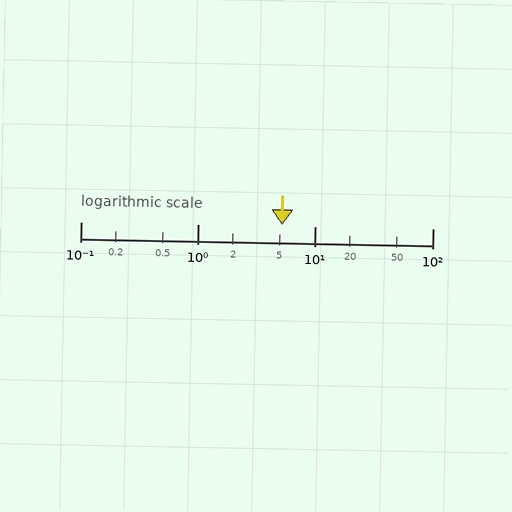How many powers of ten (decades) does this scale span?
The scale spans 3 decades, from 0.1 to 100.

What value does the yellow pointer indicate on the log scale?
The pointer indicates approximately 5.2.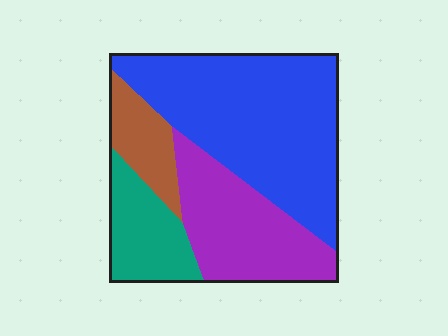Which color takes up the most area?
Blue, at roughly 50%.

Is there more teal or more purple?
Purple.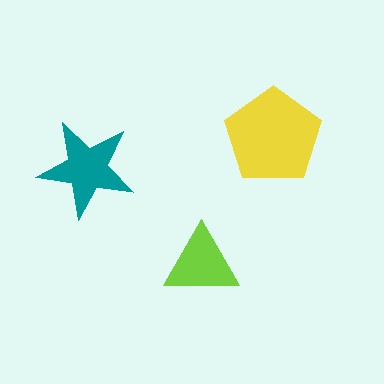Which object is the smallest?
The lime triangle.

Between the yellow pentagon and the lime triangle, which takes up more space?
The yellow pentagon.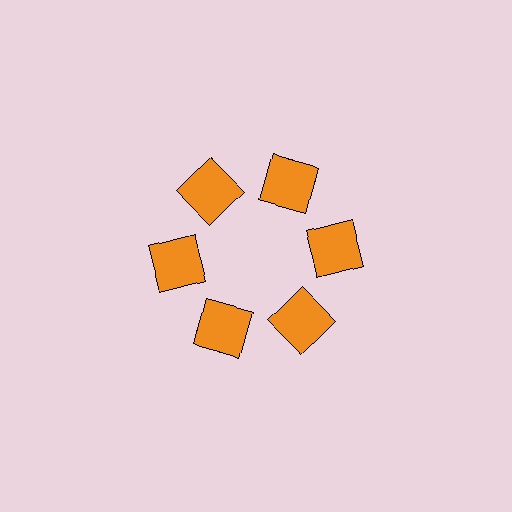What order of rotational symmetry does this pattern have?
This pattern has 6-fold rotational symmetry.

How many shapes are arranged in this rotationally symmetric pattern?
There are 6 shapes, arranged in 6 groups of 1.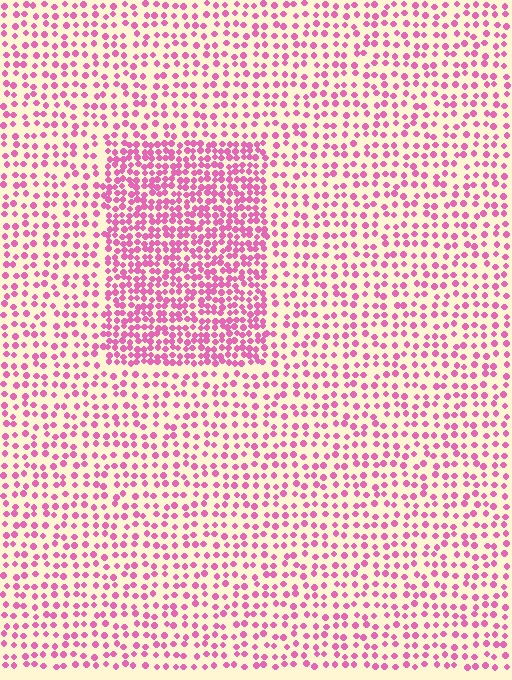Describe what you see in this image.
The image contains small pink elements arranged at two different densities. A rectangle-shaped region is visible where the elements are more densely packed than the surrounding area.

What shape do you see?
I see a rectangle.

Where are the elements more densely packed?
The elements are more densely packed inside the rectangle boundary.